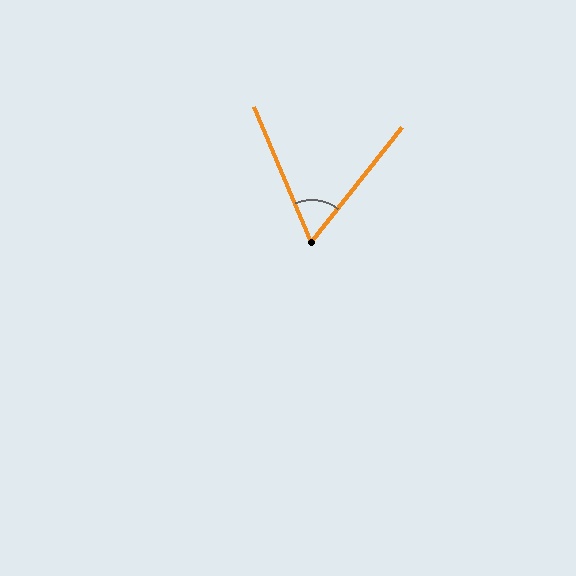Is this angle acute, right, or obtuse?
It is acute.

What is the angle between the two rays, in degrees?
Approximately 61 degrees.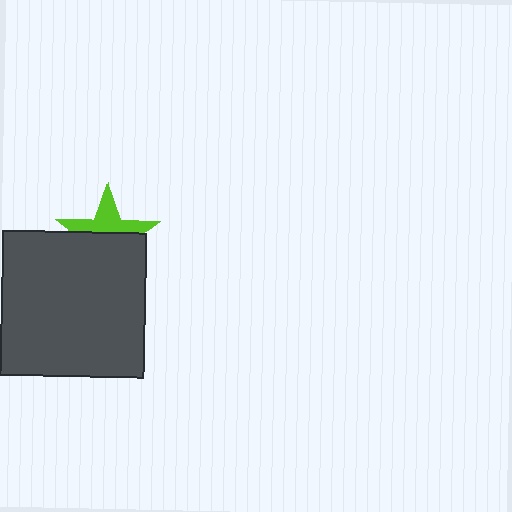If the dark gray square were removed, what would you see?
You would see the complete lime star.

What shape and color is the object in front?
The object in front is a dark gray square.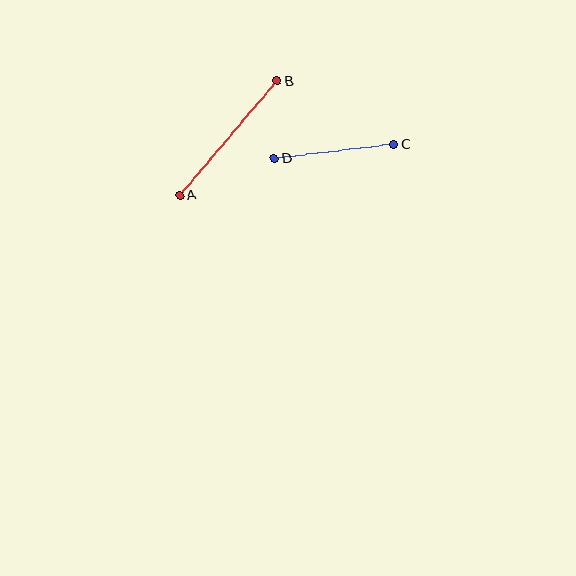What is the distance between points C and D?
The distance is approximately 121 pixels.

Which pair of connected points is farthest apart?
Points A and B are farthest apart.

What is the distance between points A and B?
The distance is approximately 150 pixels.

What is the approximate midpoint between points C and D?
The midpoint is at approximately (334, 152) pixels.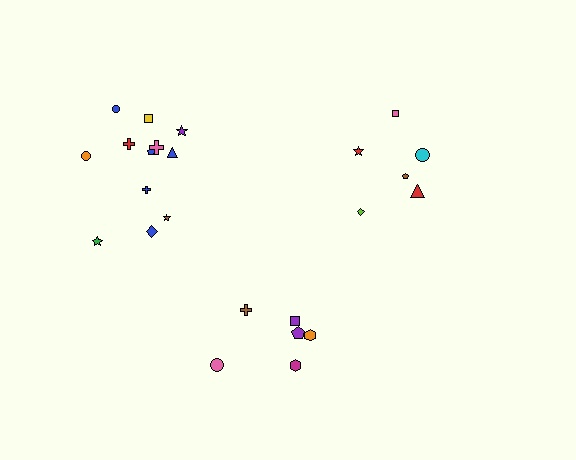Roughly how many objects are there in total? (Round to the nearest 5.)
Roughly 25 objects in total.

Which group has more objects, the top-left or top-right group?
The top-left group.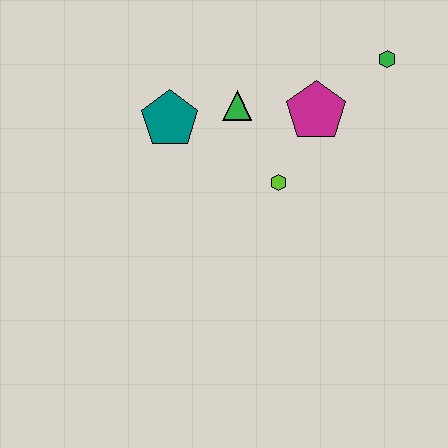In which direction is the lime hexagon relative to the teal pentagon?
The lime hexagon is to the right of the teal pentagon.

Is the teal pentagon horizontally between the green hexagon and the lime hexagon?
No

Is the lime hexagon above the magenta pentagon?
No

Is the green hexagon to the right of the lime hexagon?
Yes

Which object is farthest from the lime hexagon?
The green hexagon is farthest from the lime hexagon.